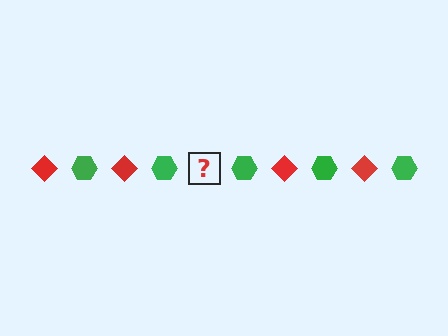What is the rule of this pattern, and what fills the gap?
The rule is that the pattern alternates between red diamond and green hexagon. The gap should be filled with a red diamond.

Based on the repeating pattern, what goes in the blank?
The blank should be a red diamond.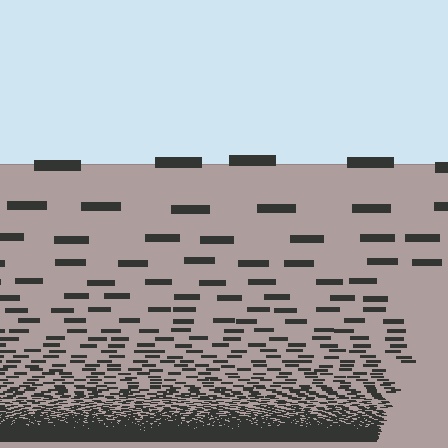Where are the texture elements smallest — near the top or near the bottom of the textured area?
Near the bottom.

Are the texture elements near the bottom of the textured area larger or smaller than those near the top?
Smaller. The gradient is inverted — elements near the bottom are smaller and denser.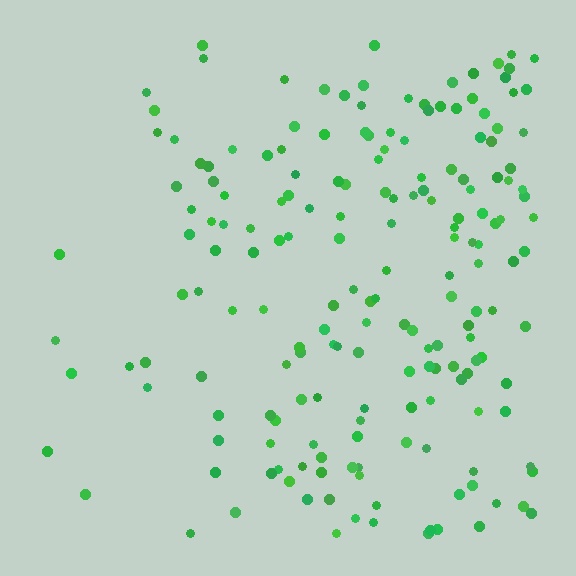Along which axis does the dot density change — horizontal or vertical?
Horizontal.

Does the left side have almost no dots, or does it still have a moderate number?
Still a moderate number, just noticeably fewer than the right.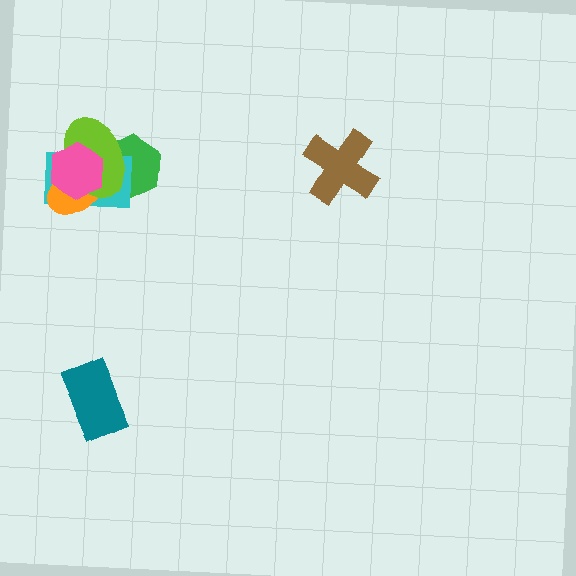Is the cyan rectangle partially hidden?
Yes, it is partially covered by another shape.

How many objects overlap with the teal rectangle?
0 objects overlap with the teal rectangle.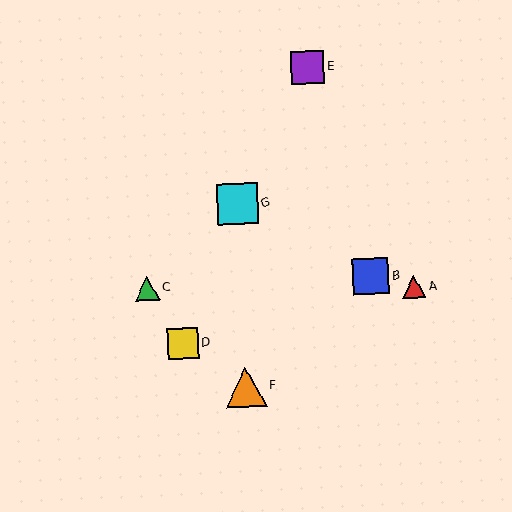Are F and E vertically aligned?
No, F is at x≈246 and E is at x≈307.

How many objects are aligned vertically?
2 objects (F, G) are aligned vertically.